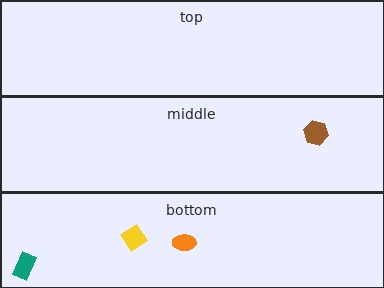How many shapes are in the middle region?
1.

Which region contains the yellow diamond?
The bottom region.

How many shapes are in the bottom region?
3.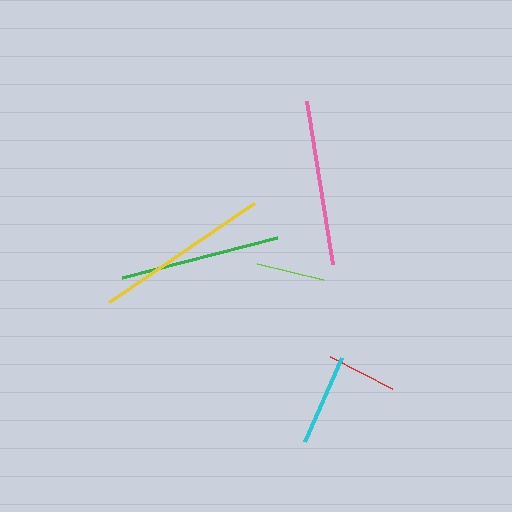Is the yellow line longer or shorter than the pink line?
The yellow line is longer than the pink line.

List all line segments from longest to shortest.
From longest to shortest: yellow, pink, green, cyan, red, lime.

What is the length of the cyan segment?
The cyan segment is approximately 91 pixels long.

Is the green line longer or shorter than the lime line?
The green line is longer than the lime line.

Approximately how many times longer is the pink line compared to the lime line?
The pink line is approximately 2.4 times the length of the lime line.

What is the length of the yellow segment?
The yellow segment is approximately 176 pixels long.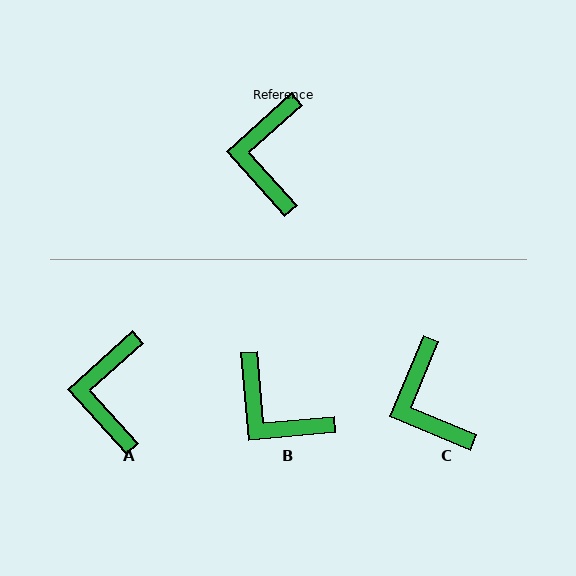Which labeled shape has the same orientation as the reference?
A.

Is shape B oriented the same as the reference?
No, it is off by about 53 degrees.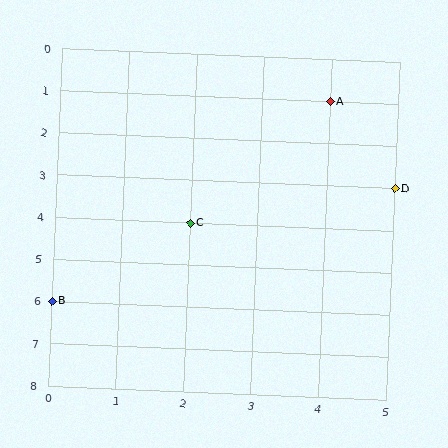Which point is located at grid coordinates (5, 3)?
Point D is at (5, 3).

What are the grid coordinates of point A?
Point A is at grid coordinates (4, 1).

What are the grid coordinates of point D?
Point D is at grid coordinates (5, 3).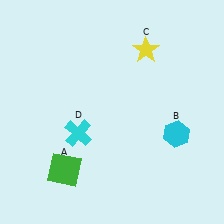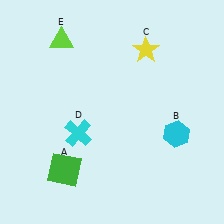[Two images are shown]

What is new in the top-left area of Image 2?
A lime triangle (E) was added in the top-left area of Image 2.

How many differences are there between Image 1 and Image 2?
There is 1 difference between the two images.